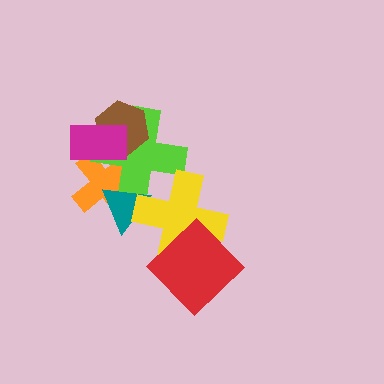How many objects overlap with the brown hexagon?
2 objects overlap with the brown hexagon.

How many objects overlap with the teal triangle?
3 objects overlap with the teal triangle.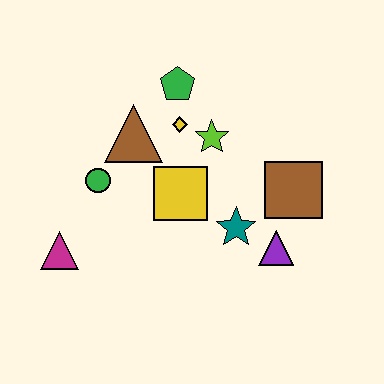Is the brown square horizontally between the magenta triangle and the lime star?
No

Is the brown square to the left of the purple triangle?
No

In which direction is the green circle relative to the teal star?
The green circle is to the left of the teal star.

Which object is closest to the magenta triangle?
The green circle is closest to the magenta triangle.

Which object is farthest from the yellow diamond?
The magenta triangle is farthest from the yellow diamond.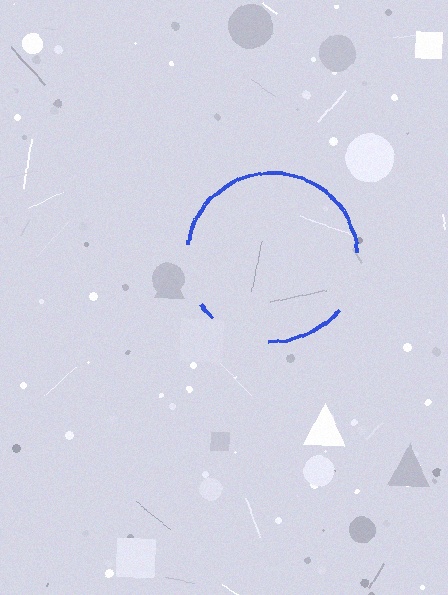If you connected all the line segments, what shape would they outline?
They would outline a circle.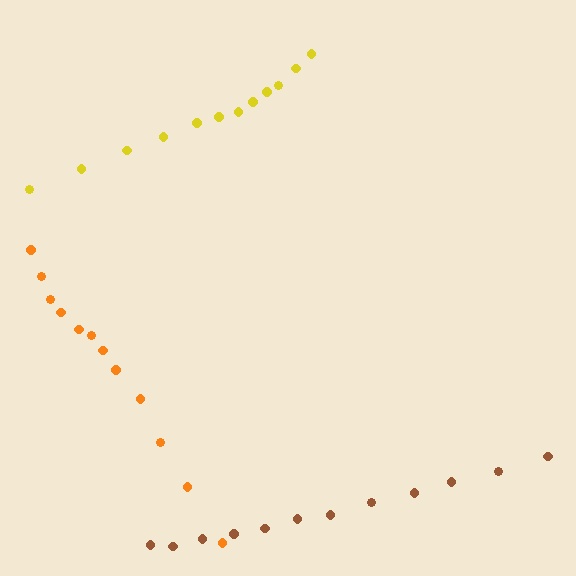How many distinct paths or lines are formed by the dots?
There are 3 distinct paths.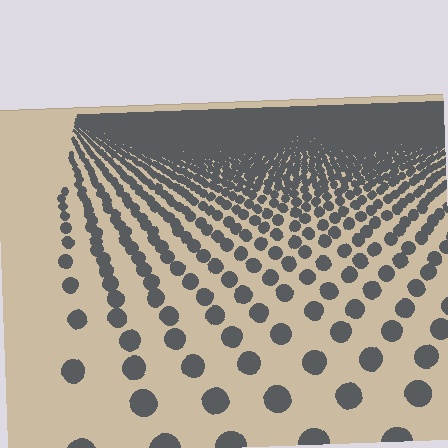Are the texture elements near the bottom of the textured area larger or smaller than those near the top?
Larger. Near the bottom, elements are closer to the viewer and appear at a bigger on-screen size.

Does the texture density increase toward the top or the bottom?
Density increases toward the top.